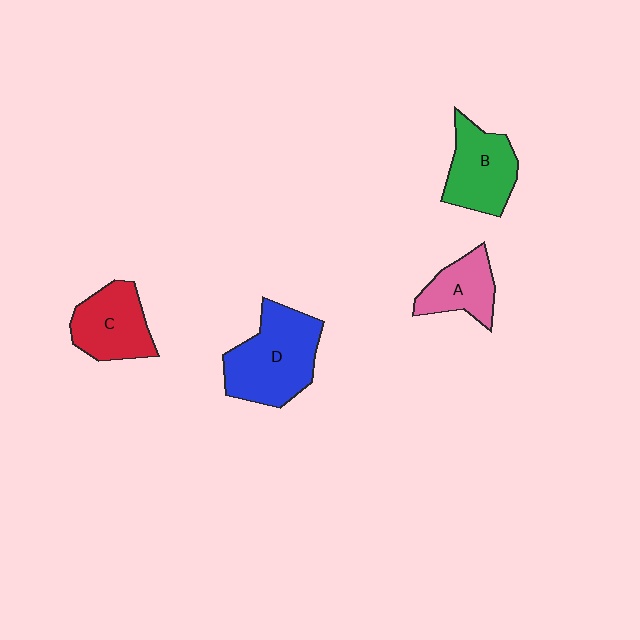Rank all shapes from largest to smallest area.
From largest to smallest: D (blue), B (green), C (red), A (pink).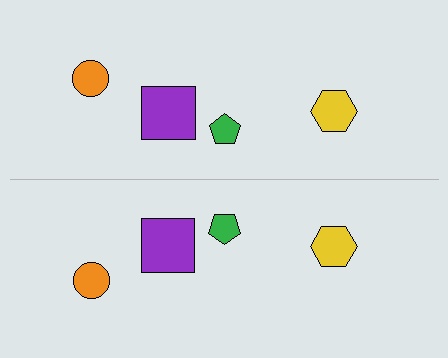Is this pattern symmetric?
Yes, this pattern has bilateral (reflection) symmetry.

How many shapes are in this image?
There are 8 shapes in this image.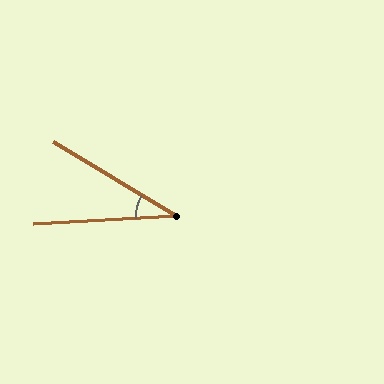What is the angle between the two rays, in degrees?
Approximately 34 degrees.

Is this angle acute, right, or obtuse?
It is acute.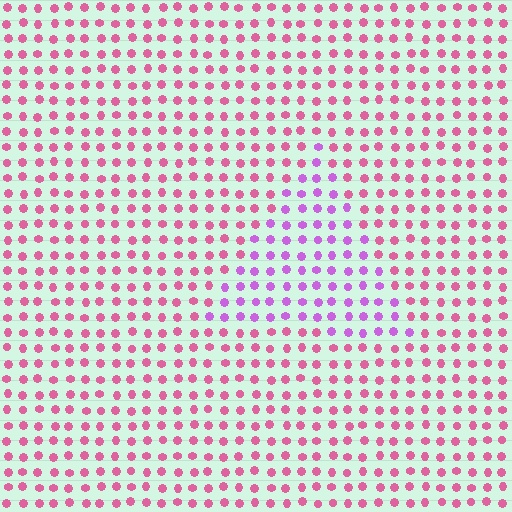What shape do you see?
I see a triangle.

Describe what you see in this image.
The image is filled with small pink elements in a uniform arrangement. A triangle-shaped region is visible where the elements are tinted to a slightly different hue, forming a subtle color boundary.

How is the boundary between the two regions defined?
The boundary is defined purely by a slight shift in hue (about 41 degrees). Spacing, size, and orientation are identical on both sides.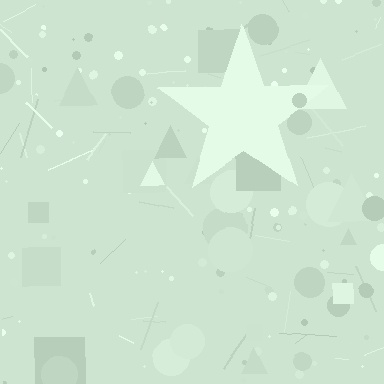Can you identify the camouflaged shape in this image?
The camouflaged shape is a star.